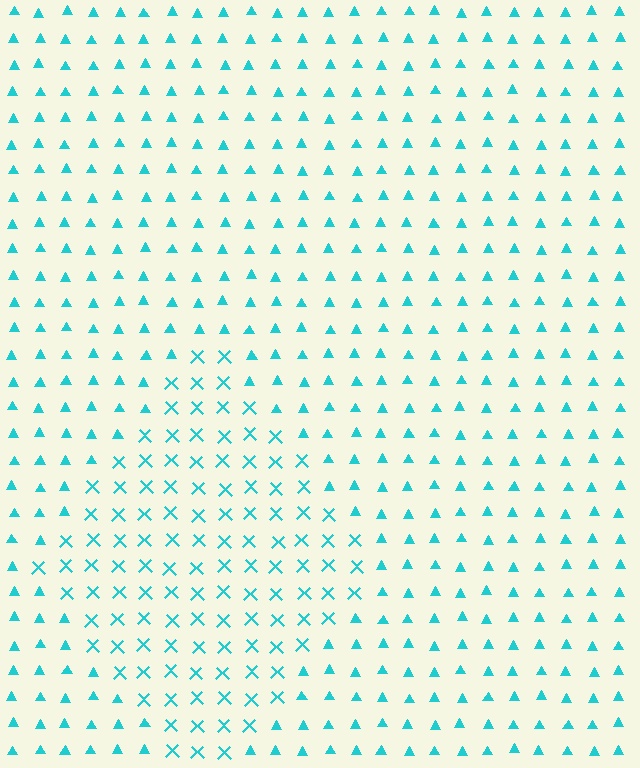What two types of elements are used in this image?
The image uses X marks inside the diamond region and triangles outside it.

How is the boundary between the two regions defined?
The boundary is defined by a change in element shape: X marks inside vs. triangles outside. All elements share the same color and spacing.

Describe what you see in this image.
The image is filled with small cyan elements arranged in a uniform grid. A diamond-shaped region contains X marks, while the surrounding area contains triangles. The boundary is defined purely by the change in element shape.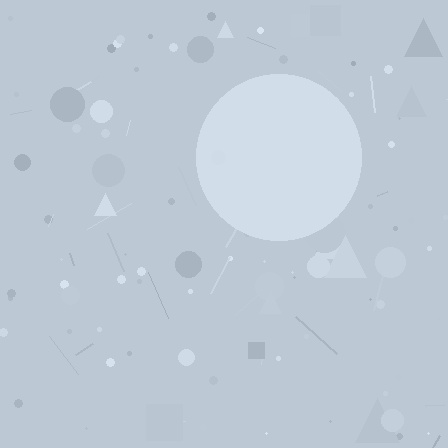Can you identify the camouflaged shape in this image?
The camouflaged shape is a circle.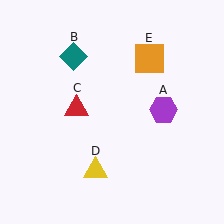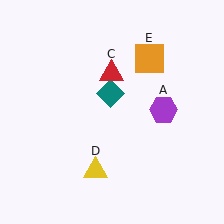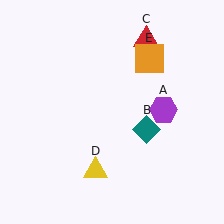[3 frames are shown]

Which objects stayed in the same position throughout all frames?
Purple hexagon (object A) and yellow triangle (object D) and orange square (object E) remained stationary.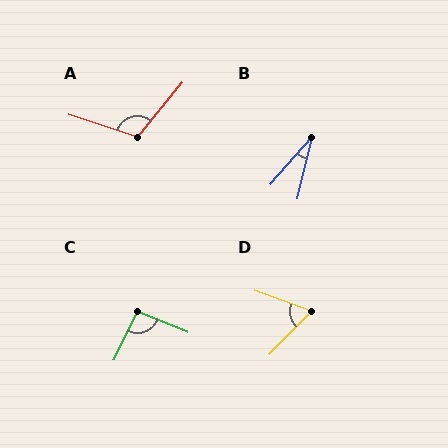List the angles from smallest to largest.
B (27°), D (65°), C (94°), A (111°).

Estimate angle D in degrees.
Approximately 65 degrees.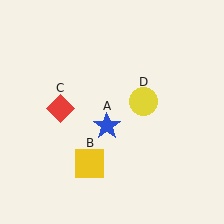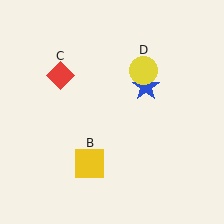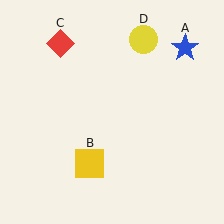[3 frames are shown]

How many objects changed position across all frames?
3 objects changed position: blue star (object A), red diamond (object C), yellow circle (object D).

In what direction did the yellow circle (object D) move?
The yellow circle (object D) moved up.